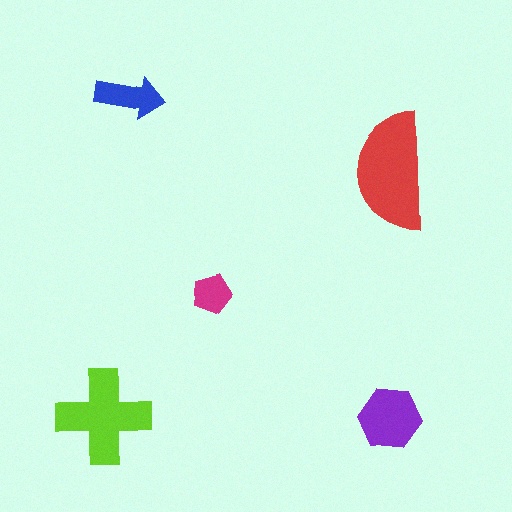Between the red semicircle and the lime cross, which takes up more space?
The red semicircle.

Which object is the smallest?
The magenta pentagon.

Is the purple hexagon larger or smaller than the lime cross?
Smaller.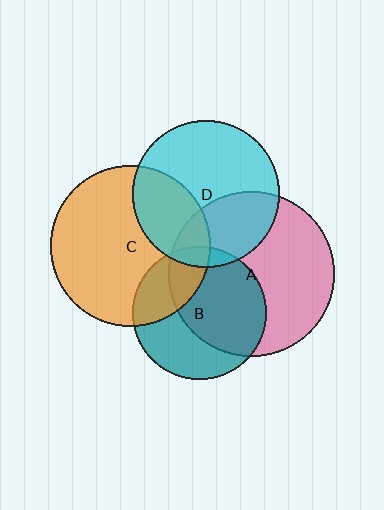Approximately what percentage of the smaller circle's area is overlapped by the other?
Approximately 30%.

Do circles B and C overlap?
Yes.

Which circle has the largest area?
Circle A (pink).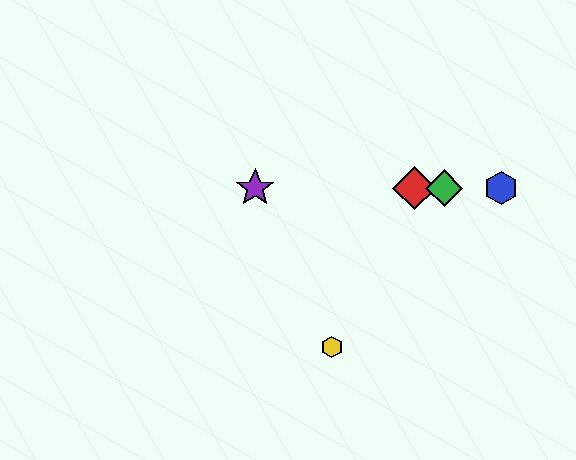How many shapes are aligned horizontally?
4 shapes (the red diamond, the blue hexagon, the green diamond, the purple star) are aligned horizontally.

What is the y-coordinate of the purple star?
The purple star is at y≈188.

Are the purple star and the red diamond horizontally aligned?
Yes, both are at y≈188.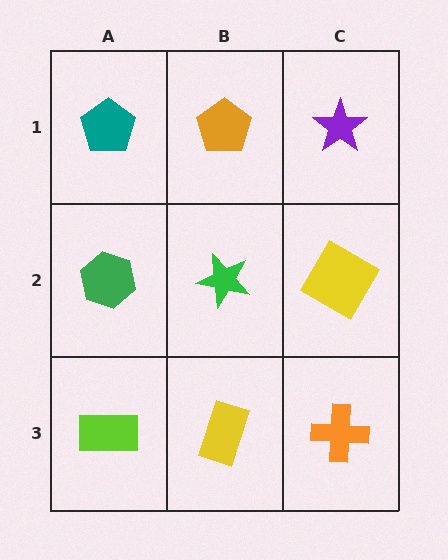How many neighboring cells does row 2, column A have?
3.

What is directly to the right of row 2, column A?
A green star.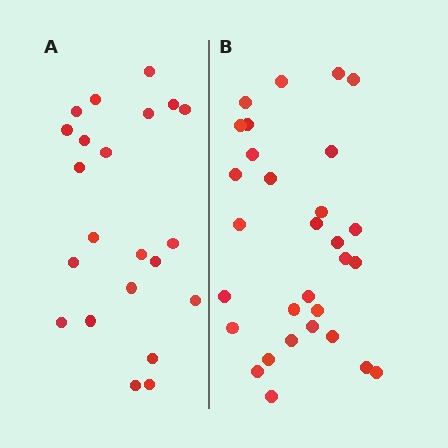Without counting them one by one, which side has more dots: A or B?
Region B (the right region) has more dots.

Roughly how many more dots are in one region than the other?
Region B has roughly 8 or so more dots than region A.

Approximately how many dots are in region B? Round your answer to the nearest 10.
About 30 dots.